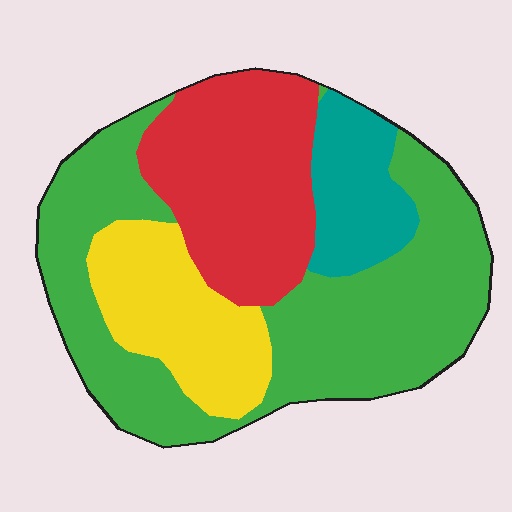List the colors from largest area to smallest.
From largest to smallest: green, red, yellow, teal.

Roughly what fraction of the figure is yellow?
Yellow takes up less than a quarter of the figure.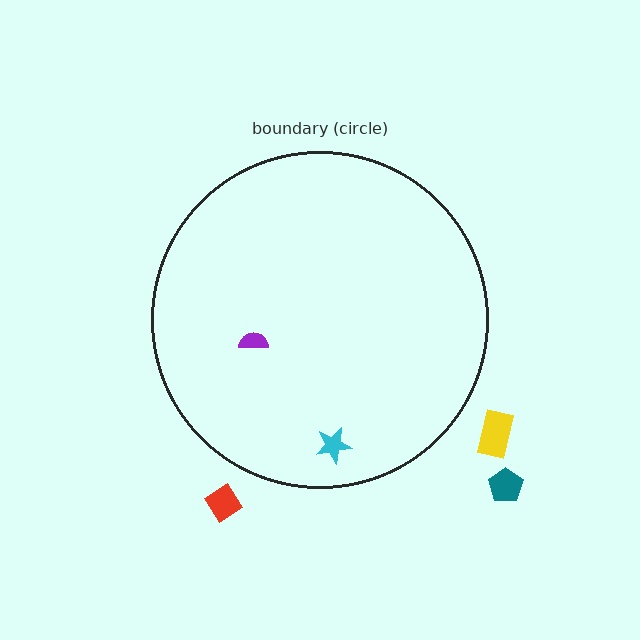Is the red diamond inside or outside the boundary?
Outside.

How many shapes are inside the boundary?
2 inside, 3 outside.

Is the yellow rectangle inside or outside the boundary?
Outside.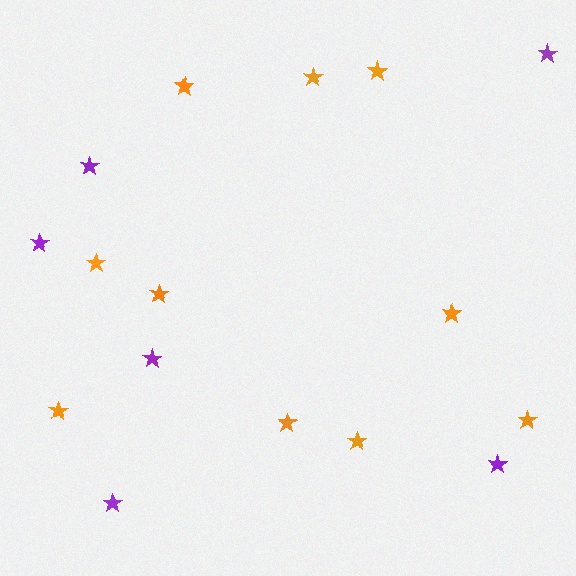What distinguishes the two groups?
There are 2 groups: one group of orange stars (10) and one group of purple stars (6).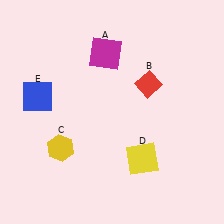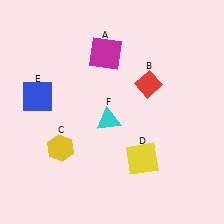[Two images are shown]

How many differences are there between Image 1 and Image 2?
There is 1 difference between the two images.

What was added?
A cyan triangle (F) was added in Image 2.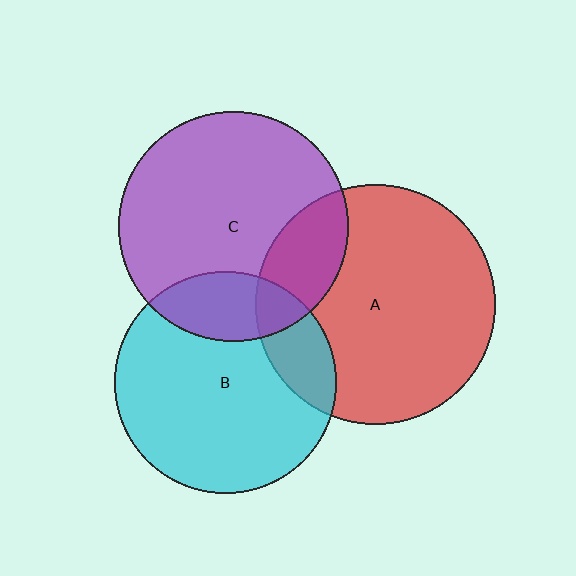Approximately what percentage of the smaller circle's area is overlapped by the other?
Approximately 15%.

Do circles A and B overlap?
Yes.